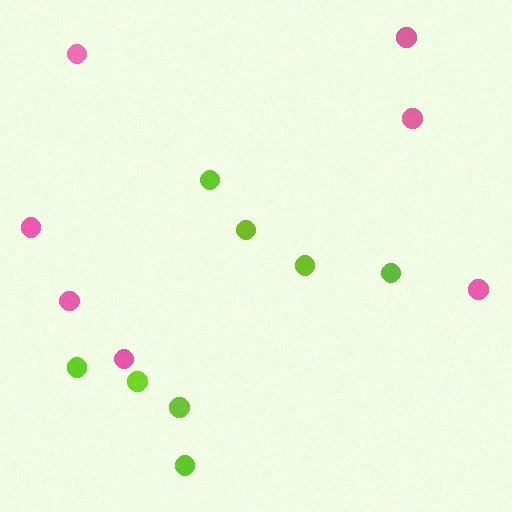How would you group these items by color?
There are 2 groups: one group of pink circles (7) and one group of lime circles (8).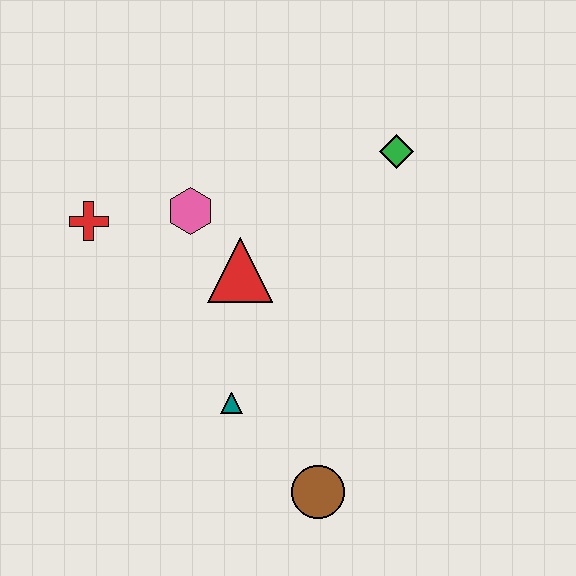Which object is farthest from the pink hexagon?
The brown circle is farthest from the pink hexagon.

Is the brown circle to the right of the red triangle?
Yes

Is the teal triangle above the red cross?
No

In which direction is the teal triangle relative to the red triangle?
The teal triangle is below the red triangle.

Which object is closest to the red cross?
The pink hexagon is closest to the red cross.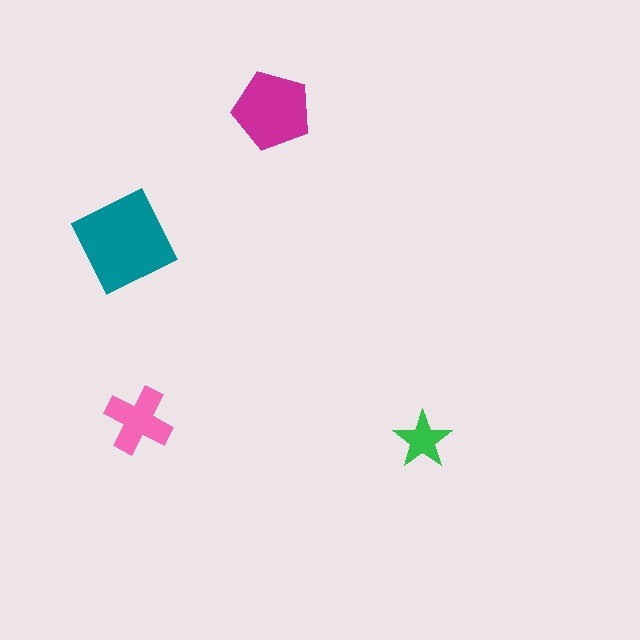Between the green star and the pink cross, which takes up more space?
The pink cross.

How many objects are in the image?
There are 4 objects in the image.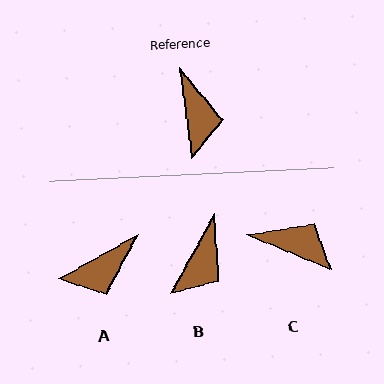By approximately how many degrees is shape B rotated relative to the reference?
Approximately 36 degrees clockwise.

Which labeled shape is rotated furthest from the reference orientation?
A, about 68 degrees away.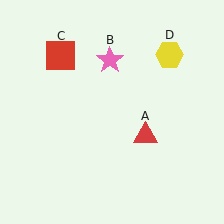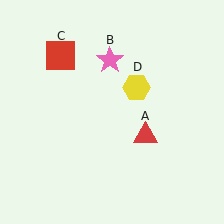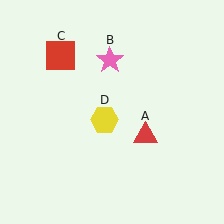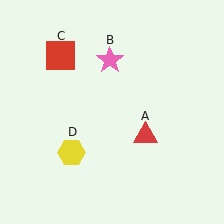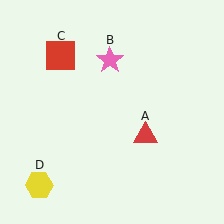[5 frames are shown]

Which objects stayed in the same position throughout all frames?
Red triangle (object A) and pink star (object B) and red square (object C) remained stationary.